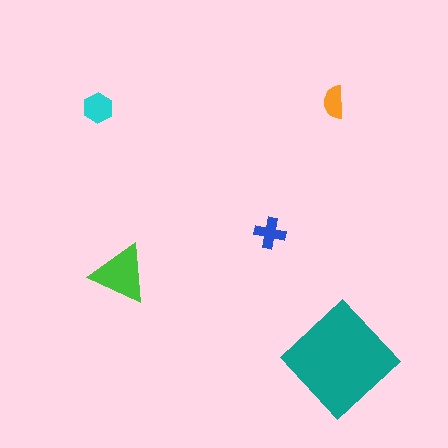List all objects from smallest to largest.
The orange semicircle, the blue cross, the cyan hexagon, the green triangle, the teal diamond.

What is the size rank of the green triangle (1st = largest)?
2nd.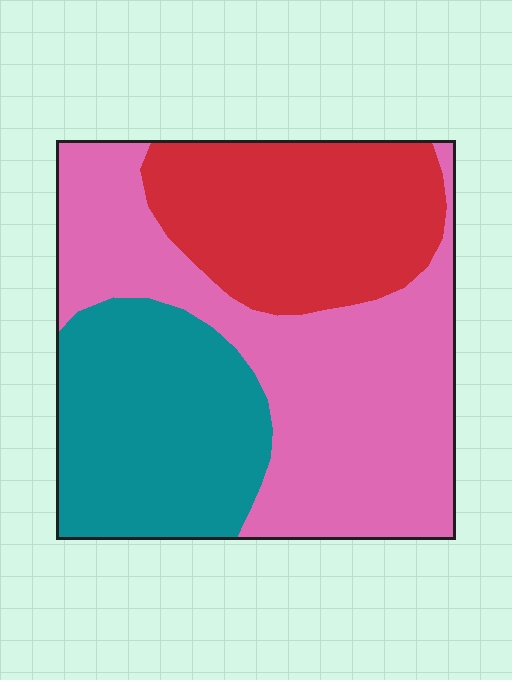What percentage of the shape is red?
Red takes up about one quarter (1/4) of the shape.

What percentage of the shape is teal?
Teal covers about 30% of the shape.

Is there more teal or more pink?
Pink.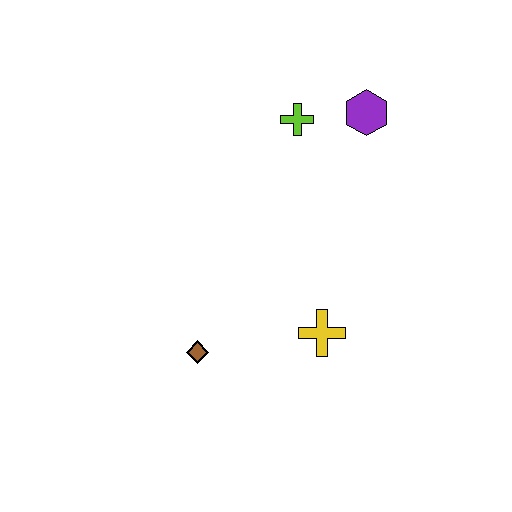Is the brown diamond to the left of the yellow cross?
Yes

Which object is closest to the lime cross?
The purple hexagon is closest to the lime cross.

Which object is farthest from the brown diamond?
The purple hexagon is farthest from the brown diamond.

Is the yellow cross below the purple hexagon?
Yes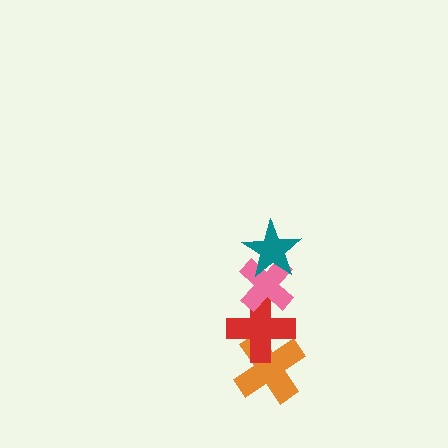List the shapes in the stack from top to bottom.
From top to bottom: the teal star, the pink cross, the red cross, the orange cross.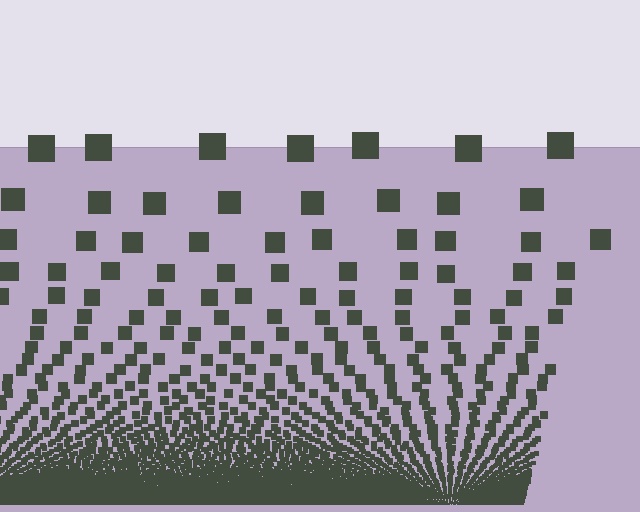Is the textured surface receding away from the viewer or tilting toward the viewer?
The surface appears to tilt toward the viewer. Texture elements get larger and sparser toward the top.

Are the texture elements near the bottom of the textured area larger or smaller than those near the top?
Smaller. The gradient is inverted — elements near the bottom are smaller and denser.